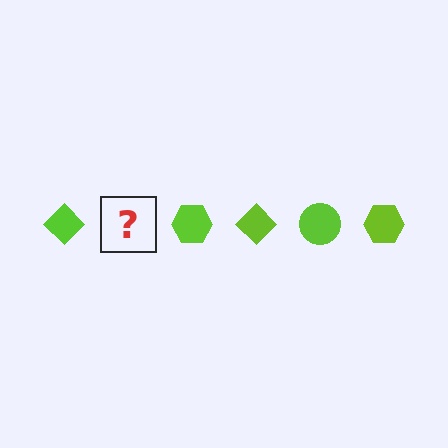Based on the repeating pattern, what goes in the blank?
The blank should be a lime circle.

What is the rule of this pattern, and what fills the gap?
The rule is that the pattern cycles through diamond, circle, hexagon shapes in lime. The gap should be filled with a lime circle.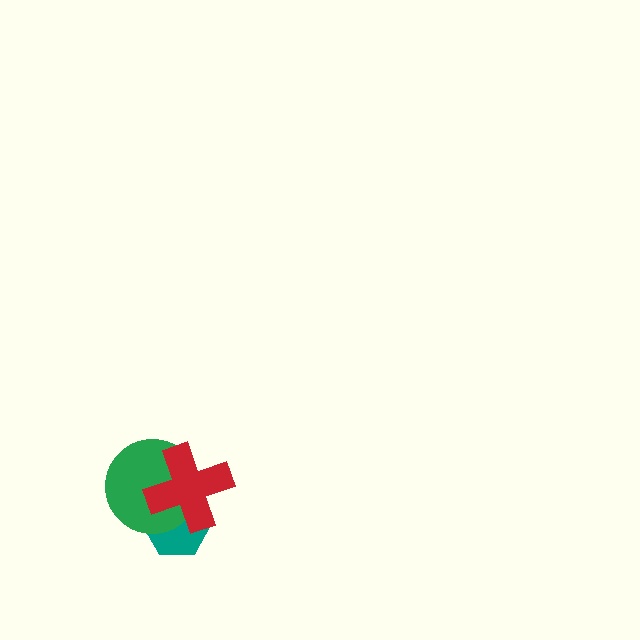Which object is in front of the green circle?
The red cross is in front of the green circle.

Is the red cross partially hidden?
No, no other shape covers it.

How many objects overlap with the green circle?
2 objects overlap with the green circle.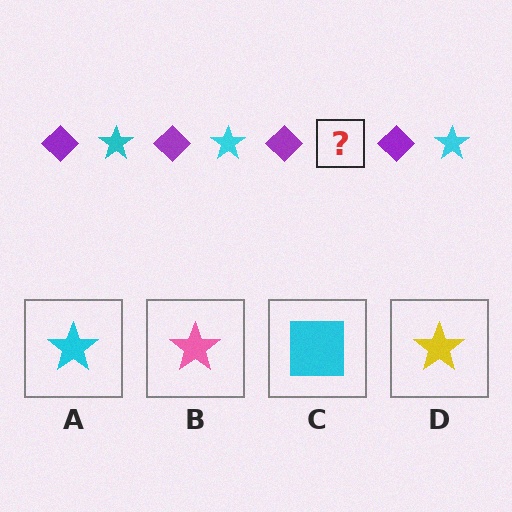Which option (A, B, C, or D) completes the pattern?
A.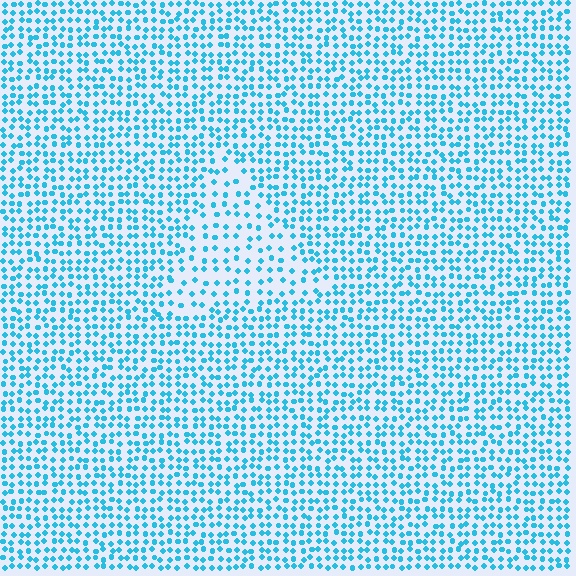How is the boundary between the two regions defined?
The boundary is defined by a change in element density (approximately 1.8x ratio). All elements are the same color, size, and shape.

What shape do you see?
I see a triangle.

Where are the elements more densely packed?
The elements are more densely packed outside the triangle boundary.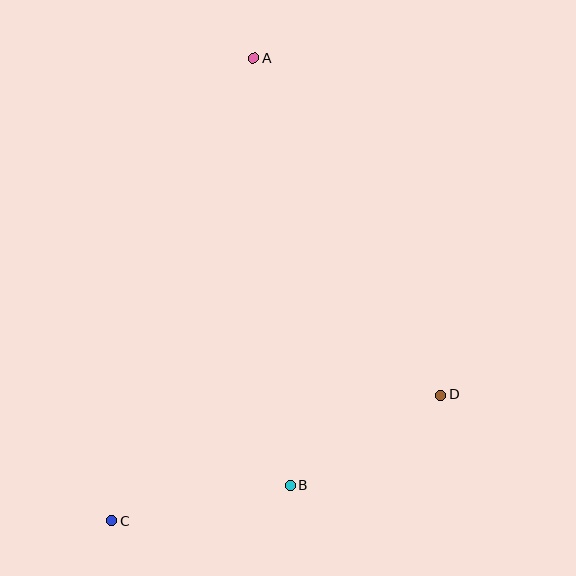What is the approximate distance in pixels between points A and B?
The distance between A and B is approximately 428 pixels.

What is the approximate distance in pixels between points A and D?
The distance between A and D is approximately 385 pixels.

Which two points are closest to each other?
Points B and D are closest to each other.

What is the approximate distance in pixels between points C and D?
The distance between C and D is approximately 352 pixels.